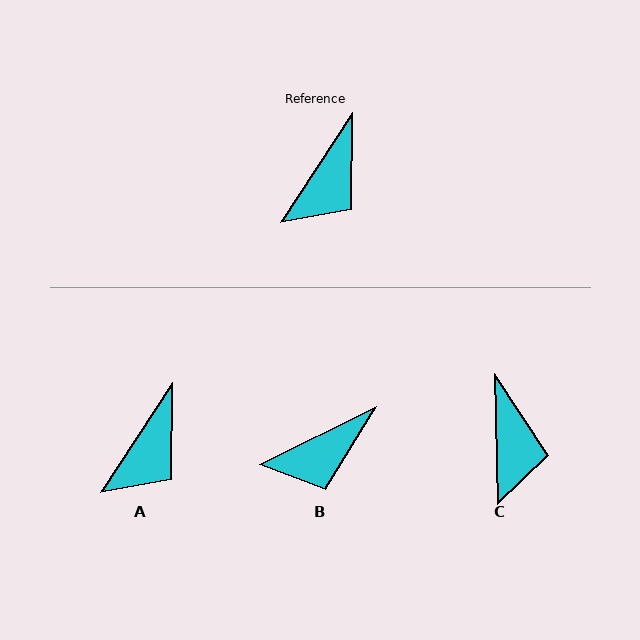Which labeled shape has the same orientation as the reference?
A.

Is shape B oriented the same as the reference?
No, it is off by about 31 degrees.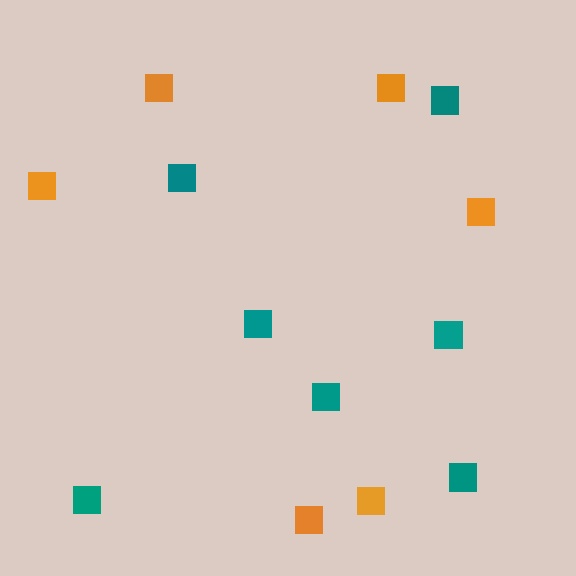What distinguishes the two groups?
There are 2 groups: one group of orange squares (6) and one group of teal squares (7).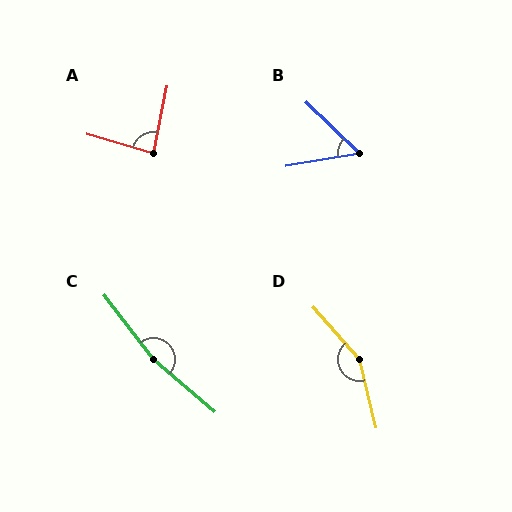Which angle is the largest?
C, at approximately 168 degrees.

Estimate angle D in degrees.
Approximately 152 degrees.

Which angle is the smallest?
B, at approximately 53 degrees.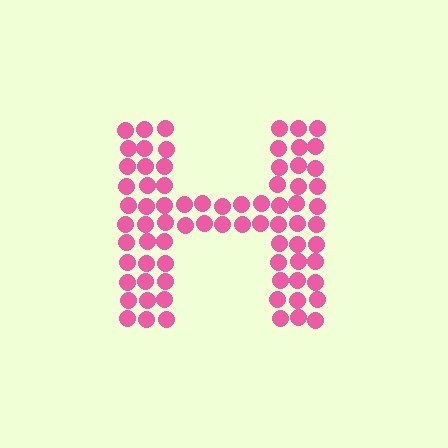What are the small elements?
The small elements are circles.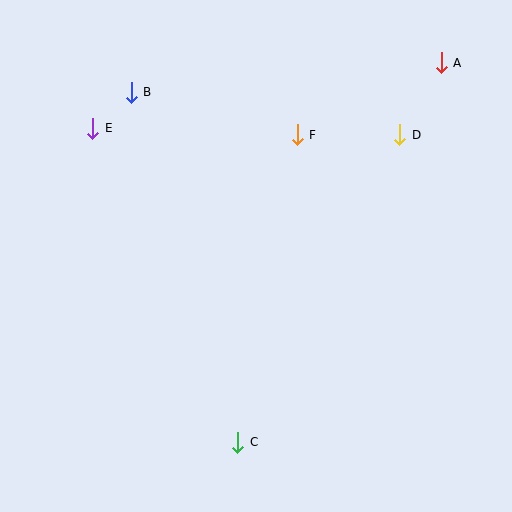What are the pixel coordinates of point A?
Point A is at (441, 63).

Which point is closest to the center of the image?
Point F at (297, 135) is closest to the center.